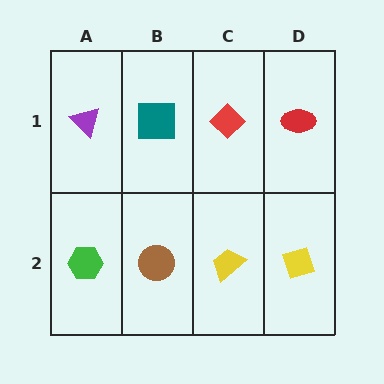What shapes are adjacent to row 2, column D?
A red ellipse (row 1, column D), a yellow trapezoid (row 2, column C).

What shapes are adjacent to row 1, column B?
A brown circle (row 2, column B), a purple triangle (row 1, column A), a red diamond (row 1, column C).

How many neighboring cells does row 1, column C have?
3.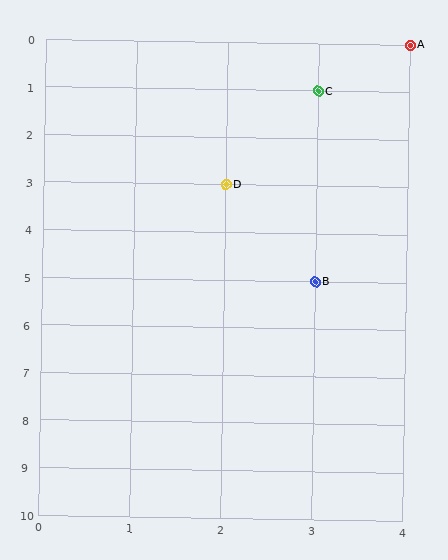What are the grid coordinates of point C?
Point C is at grid coordinates (3, 1).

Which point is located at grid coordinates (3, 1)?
Point C is at (3, 1).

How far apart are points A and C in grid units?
Points A and C are 1 column and 1 row apart (about 1.4 grid units diagonally).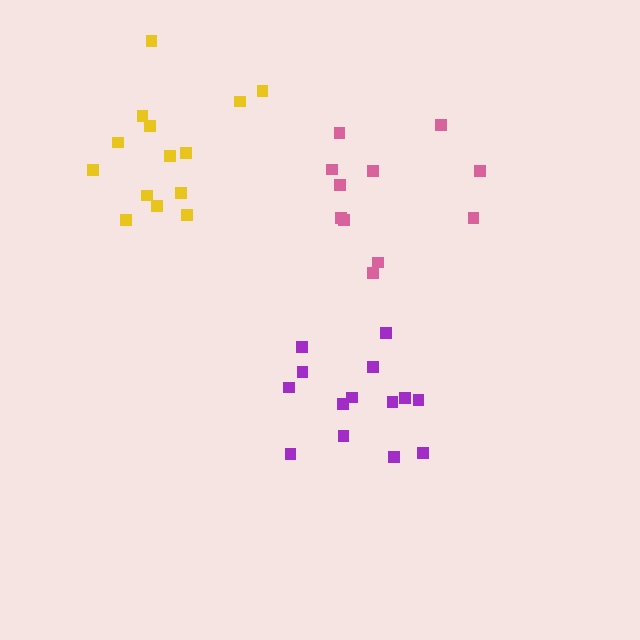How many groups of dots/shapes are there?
There are 3 groups.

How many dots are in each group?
Group 1: 11 dots, Group 2: 14 dots, Group 3: 14 dots (39 total).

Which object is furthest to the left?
The yellow cluster is leftmost.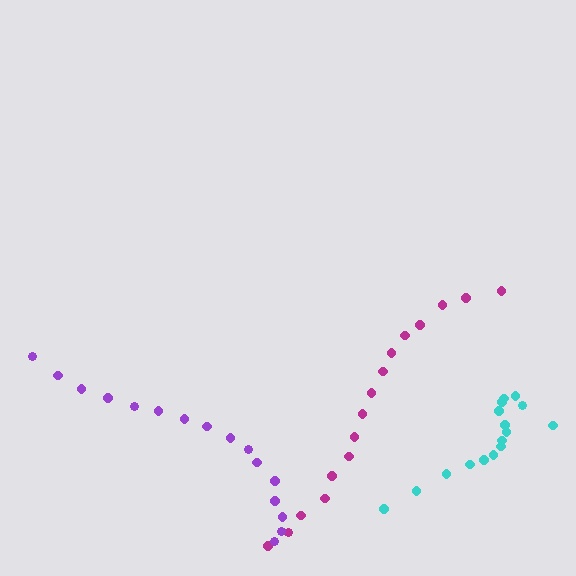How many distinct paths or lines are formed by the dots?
There are 3 distinct paths.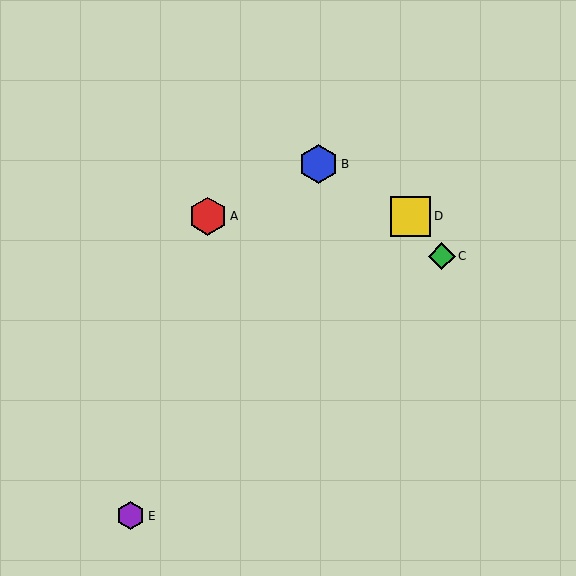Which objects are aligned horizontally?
Objects A, D are aligned horizontally.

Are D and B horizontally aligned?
No, D is at y≈216 and B is at y≈164.